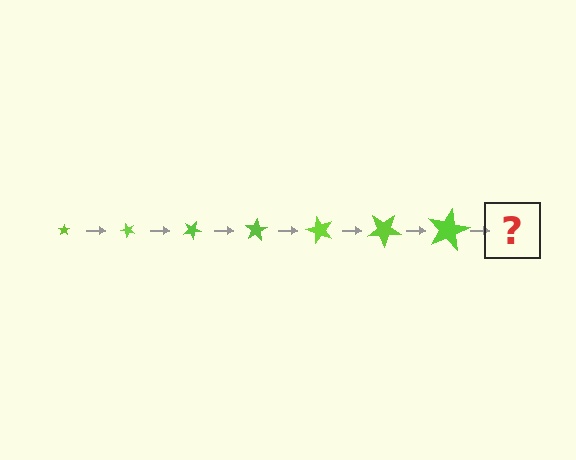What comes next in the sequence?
The next element should be a star, larger than the previous one and rotated 350 degrees from the start.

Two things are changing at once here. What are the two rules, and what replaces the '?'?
The two rules are that the star grows larger each step and it rotates 50 degrees each step. The '?' should be a star, larger than the previous one and rotated 350 degrees from the start.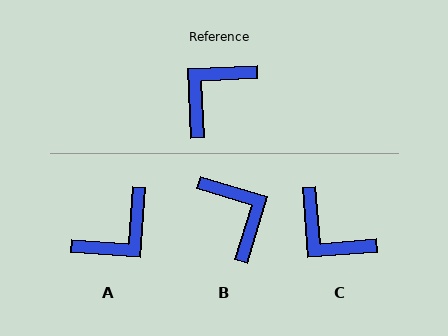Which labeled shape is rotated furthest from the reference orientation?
A, about 173 degrees away.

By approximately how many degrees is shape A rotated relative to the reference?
Approximately 173 degrees counter-clockwise.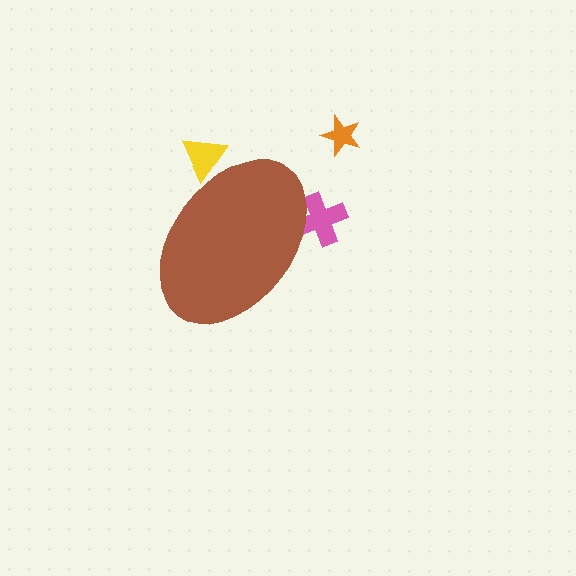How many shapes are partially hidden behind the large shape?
2 shapes are partially hidden.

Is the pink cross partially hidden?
Yes, the pink cross is partially hidden behind the brown ellipse.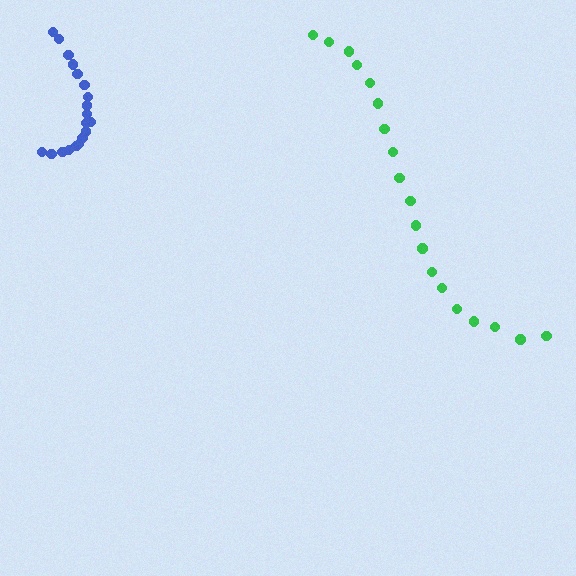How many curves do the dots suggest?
There are 2 distinct paths.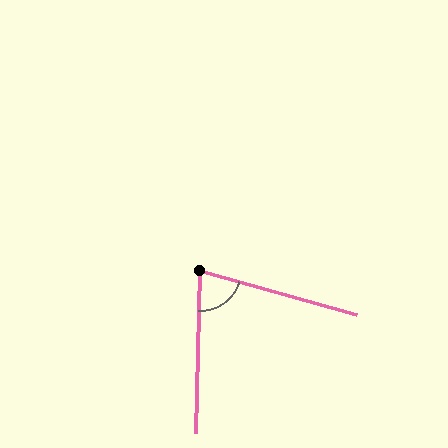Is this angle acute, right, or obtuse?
It is acute.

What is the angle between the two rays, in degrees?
Approximately 76 degrees.